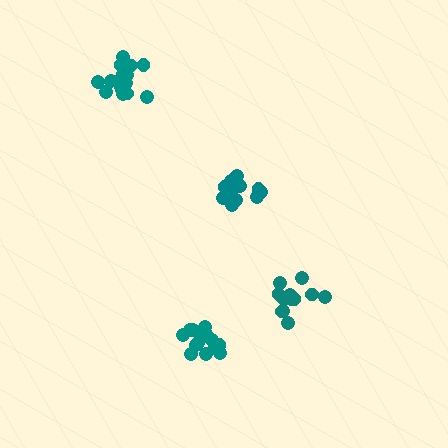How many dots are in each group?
Group 1: 12 dots, Group 2: 16 dots, Group 3: 13 dots, Group 4: 17 dots (58 total).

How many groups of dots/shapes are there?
There are 4 groups.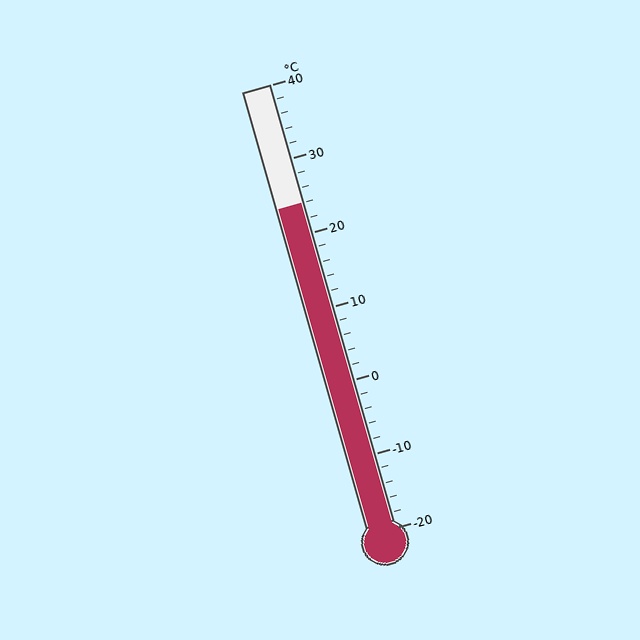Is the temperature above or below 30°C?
The temperature is below 30°C.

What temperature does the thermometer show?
The thermometer shows approximately 24°C.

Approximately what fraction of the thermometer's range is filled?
The thermometer is filled to approximately 75% of its range.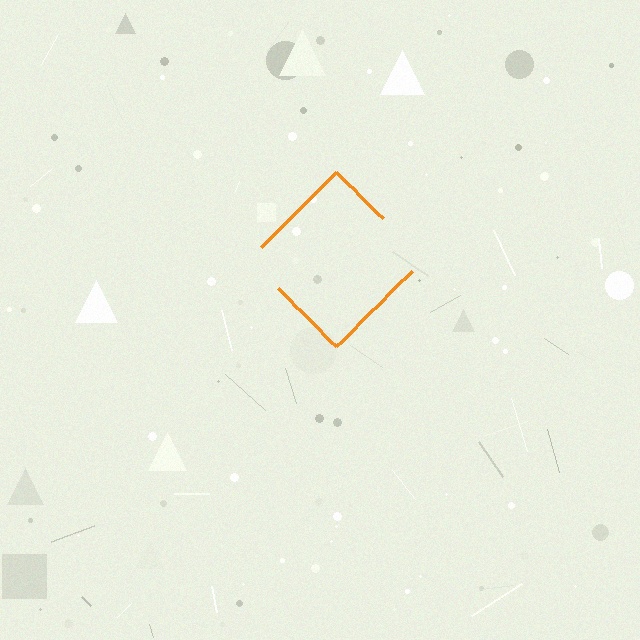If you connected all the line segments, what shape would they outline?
They would outline a diamond.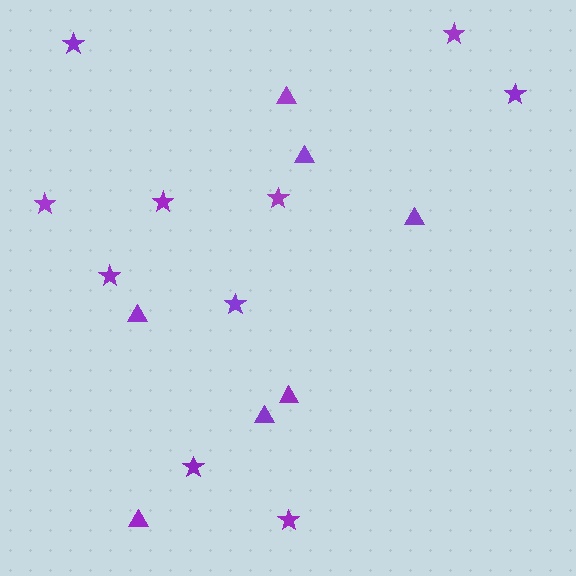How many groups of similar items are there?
There are 2 groups: one group of stars (10) and one group of triangles (7).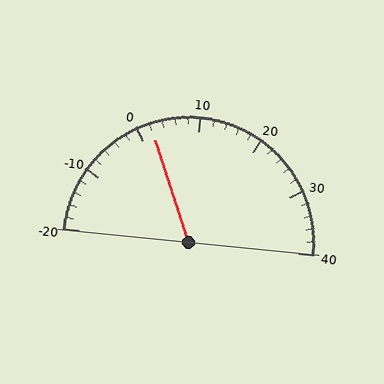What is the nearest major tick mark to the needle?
The nearest major tick mark is 0.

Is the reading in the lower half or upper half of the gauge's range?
The reading is in the lower half of the range (-20 to 40).